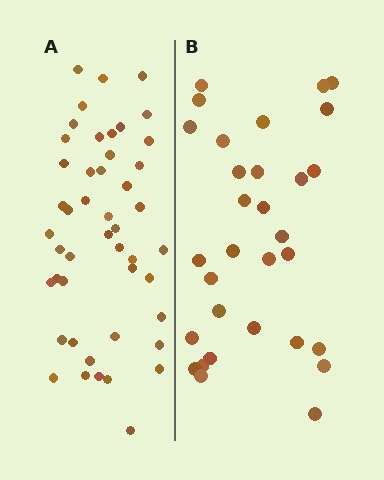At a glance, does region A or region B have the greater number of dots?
Region A (the left region) has more dots.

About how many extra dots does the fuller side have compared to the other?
Region A has approximately 15 more dots than region B.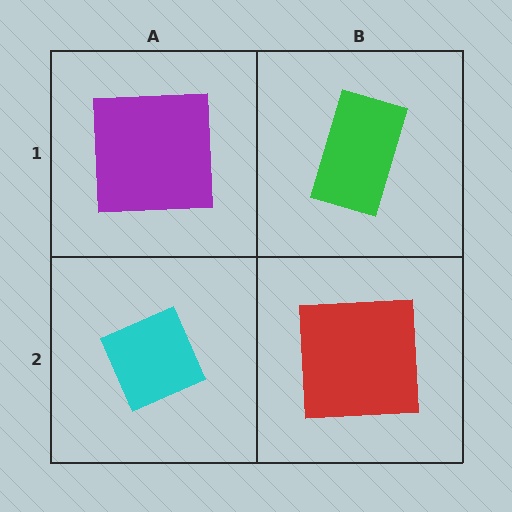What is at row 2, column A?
A cyan diamond.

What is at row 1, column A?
A purple square.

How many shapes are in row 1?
2 shapes.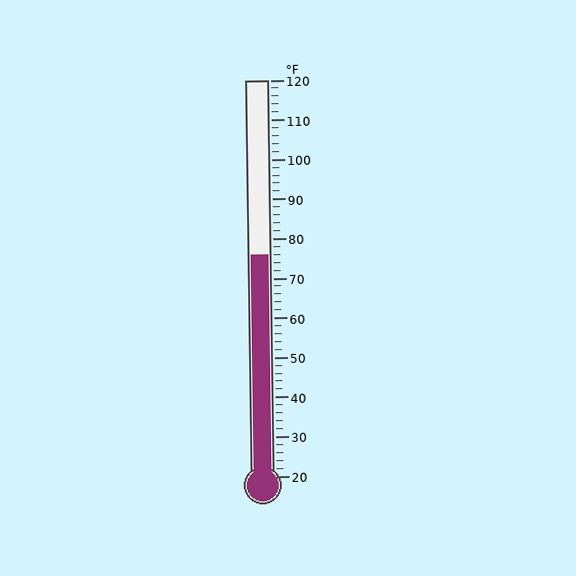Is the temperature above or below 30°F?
The temperature is above 30°F.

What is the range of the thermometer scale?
The thermometer scale ranges from 20°F to 120°F.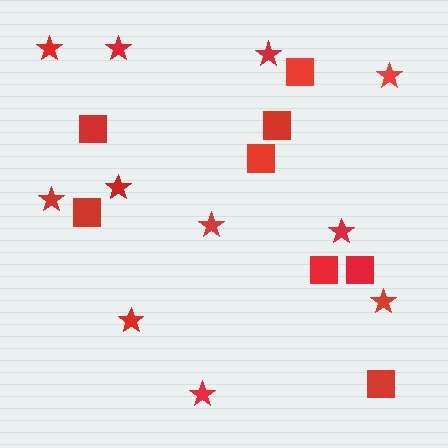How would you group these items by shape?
There are 2 groups: one group of squares (8) and one group of stars (11).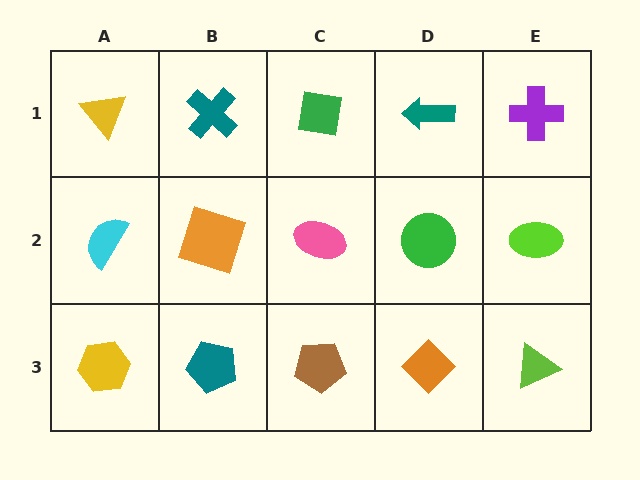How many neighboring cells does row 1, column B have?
3.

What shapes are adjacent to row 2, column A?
A yellow triangle (row 1, column A), a yellow hexagon (row 3, column A), an orange square (row 2, column B).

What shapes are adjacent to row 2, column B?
A teal cross (row 1, column B), a teal pentagon (row 3, column B), a cyan semicircle (row 2, column A), a pink ellipse (row 2, column C).